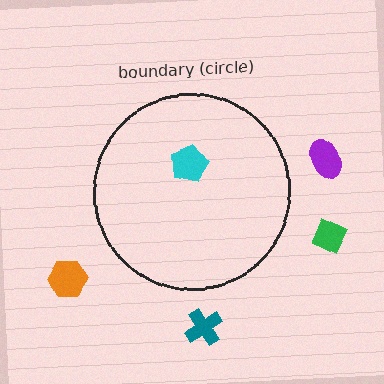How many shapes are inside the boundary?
1 inside, 4 outside.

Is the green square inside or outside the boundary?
Outside.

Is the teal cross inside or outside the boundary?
Outside.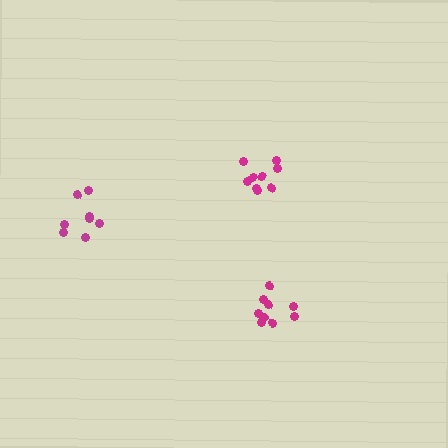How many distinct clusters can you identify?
There are 3 distinct clusters.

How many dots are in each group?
Group 1: 9 dots, Group 2: 9 dots, Group 3: 8 dots (26 total).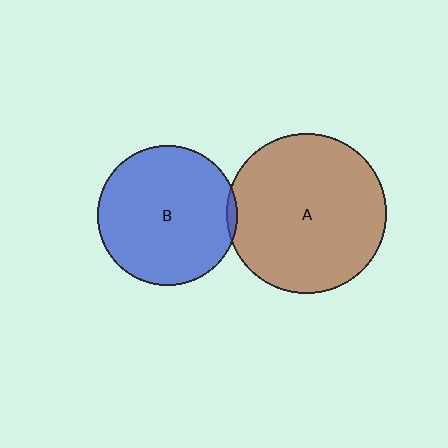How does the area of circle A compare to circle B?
Approximately 1.3 times.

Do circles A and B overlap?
Yes.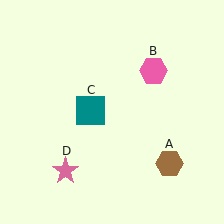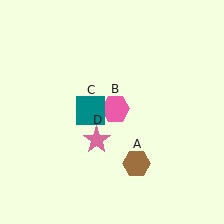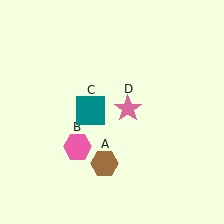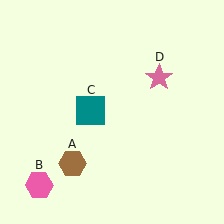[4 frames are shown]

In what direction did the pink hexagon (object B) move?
The pink hexagon (object B) moved down and to the left.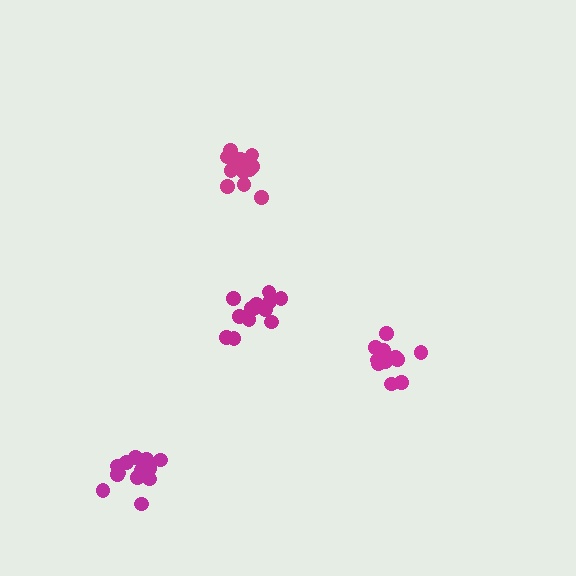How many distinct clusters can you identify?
There are 4 distinct clusters.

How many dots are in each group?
Group 1: 11 dots, Group 2: 14 dots, Group 3: 13 dots, Group 4: 15 dots (53 total).